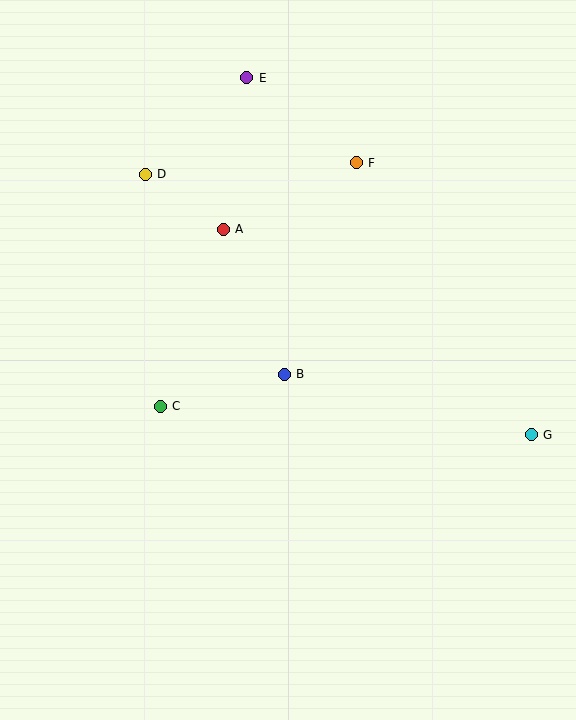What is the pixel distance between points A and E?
The distance between A and E is 153 pixels.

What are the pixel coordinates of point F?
Point F is at (356, 163).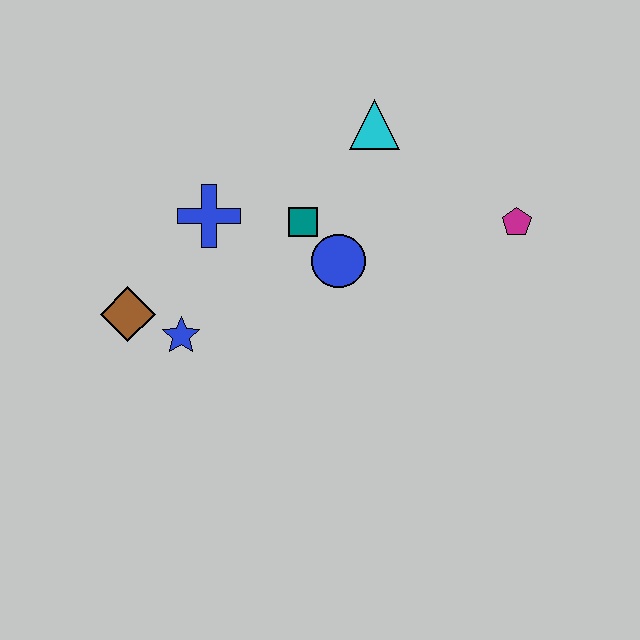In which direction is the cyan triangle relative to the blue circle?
The cyan triangle is above the blue circle.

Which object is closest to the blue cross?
The teal square is closest to the blue cross.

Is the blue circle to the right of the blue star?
Yes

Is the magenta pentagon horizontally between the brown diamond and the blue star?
No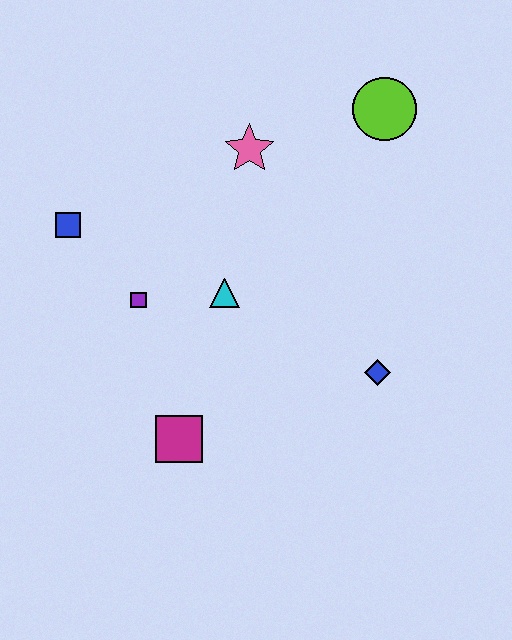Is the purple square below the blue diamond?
No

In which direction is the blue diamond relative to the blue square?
The blue diamond is to the right of the blue square.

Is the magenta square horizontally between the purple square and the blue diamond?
Yes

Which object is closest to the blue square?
The purple square is closest to the blue square.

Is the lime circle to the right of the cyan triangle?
Yes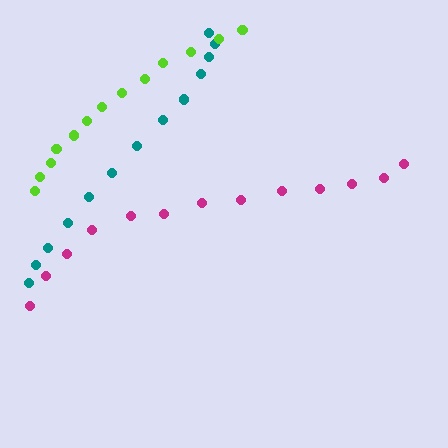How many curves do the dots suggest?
There are 3 distinct paths.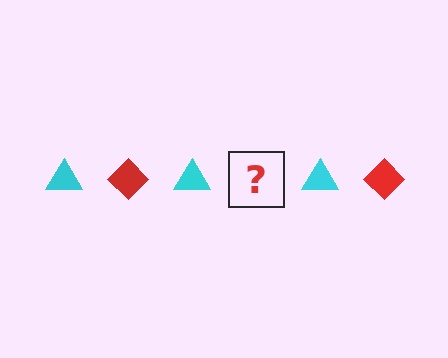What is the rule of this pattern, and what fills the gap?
The rule is that the pattern alternates between cyan triangle and red diamond. The gap should be filled with a red diamond.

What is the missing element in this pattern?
The missing element is a red diamond.